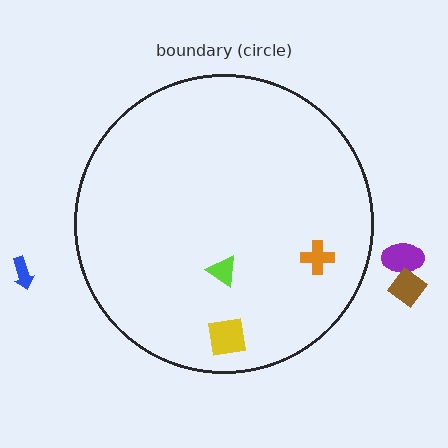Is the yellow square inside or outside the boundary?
Inside.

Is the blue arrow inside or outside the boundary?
Outside.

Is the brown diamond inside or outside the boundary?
Outside.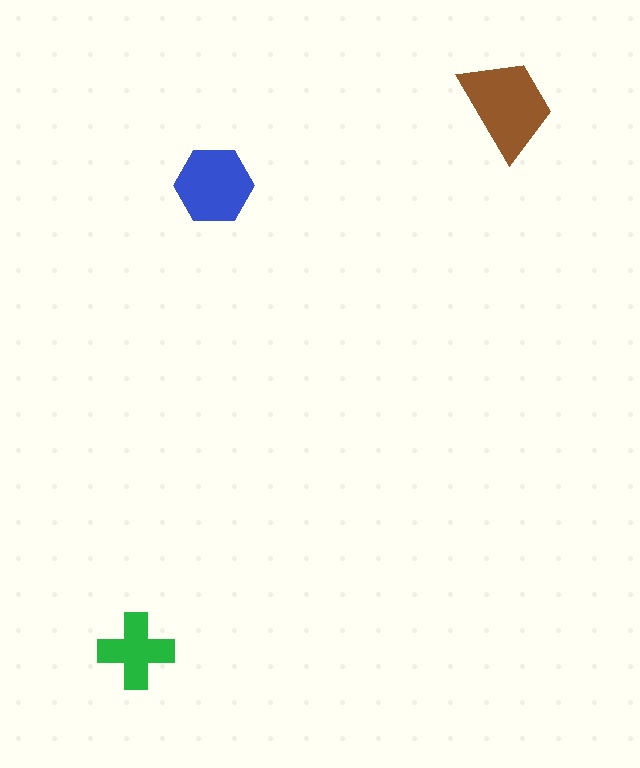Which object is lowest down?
The green cross is bottommost.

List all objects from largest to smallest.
The brown trapezoid, the blue hexagon, the green cross.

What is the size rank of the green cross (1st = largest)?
3rd.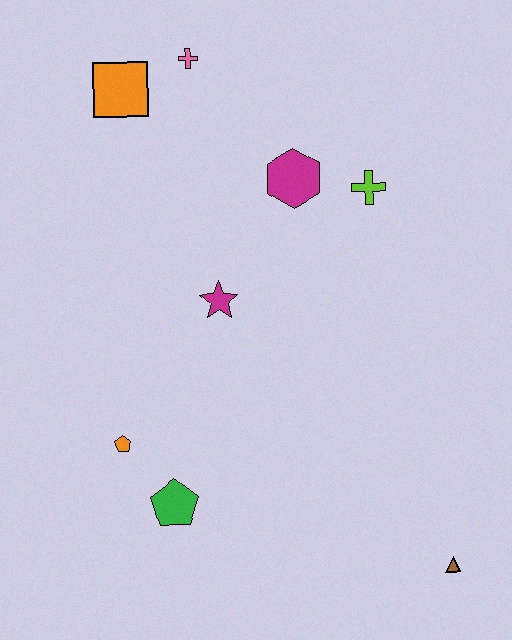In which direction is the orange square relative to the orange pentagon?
The orange square is above the orange pentagon.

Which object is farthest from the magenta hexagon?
The brown triangle is farthest from the magenta hexagon.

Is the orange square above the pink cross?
No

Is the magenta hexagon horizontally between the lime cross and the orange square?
Yes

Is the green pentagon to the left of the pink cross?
Yes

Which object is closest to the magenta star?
The magenta hexagon is closest to the magenta star.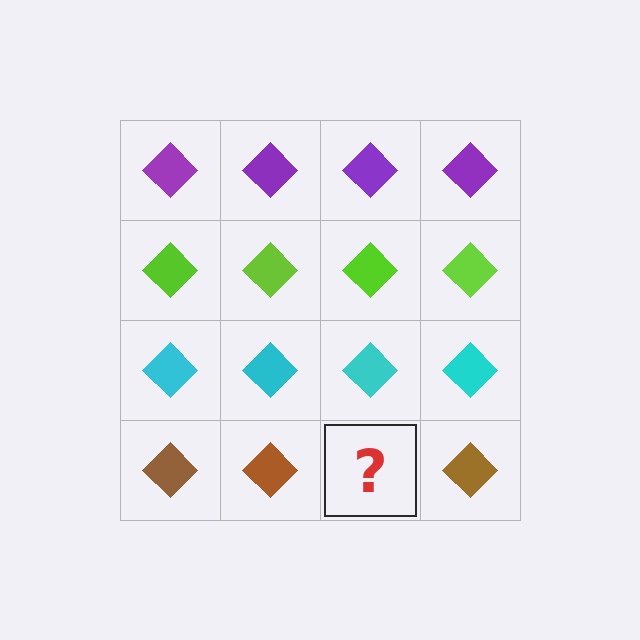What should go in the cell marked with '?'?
The missing cell should contain a brown diamond.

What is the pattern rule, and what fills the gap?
The rule is that each row has a consistent color. The gap should be filled with a brown diamond.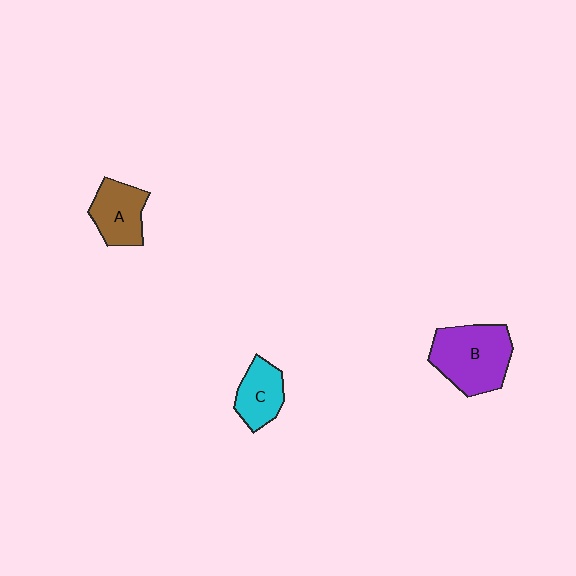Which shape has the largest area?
Shape B (purple).